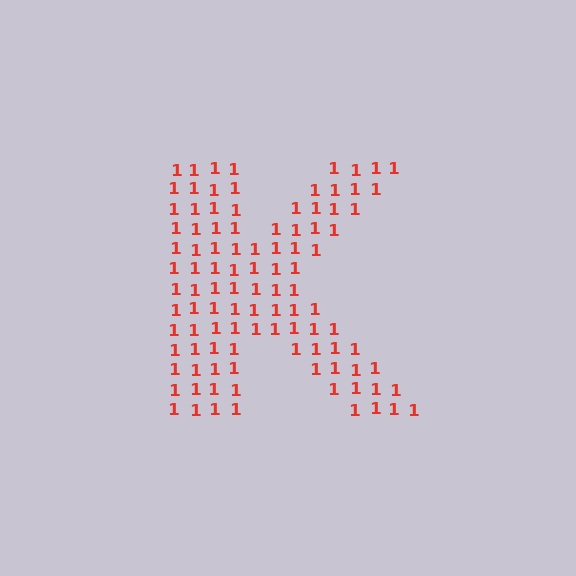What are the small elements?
The small elements are digit 1's.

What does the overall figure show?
The overall figure shows the letter K.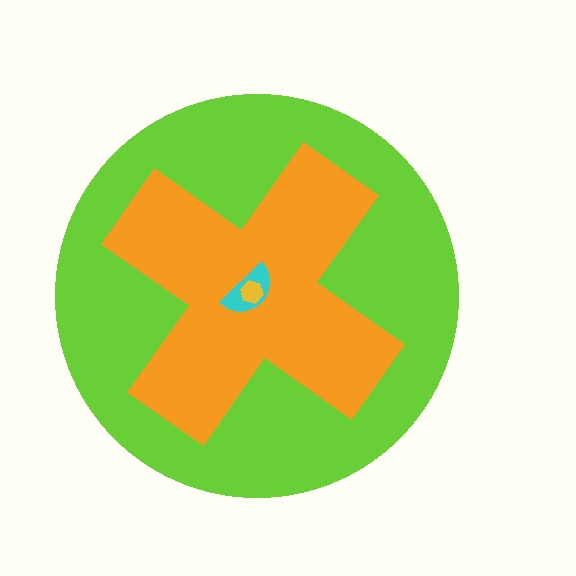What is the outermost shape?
The lime circle.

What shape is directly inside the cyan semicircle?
The yellow hexagon.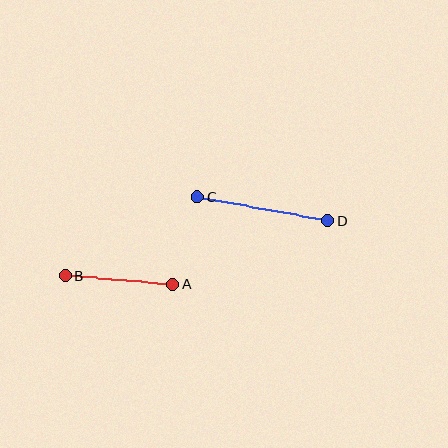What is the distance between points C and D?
The distance is approximately 133 pixels.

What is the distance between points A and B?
The distance is approximately 108 pixels.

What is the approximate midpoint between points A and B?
The midpoint is at approximately (119, 280) pixels.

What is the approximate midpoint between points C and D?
The midpoint is at approximately (263, 209) pixels.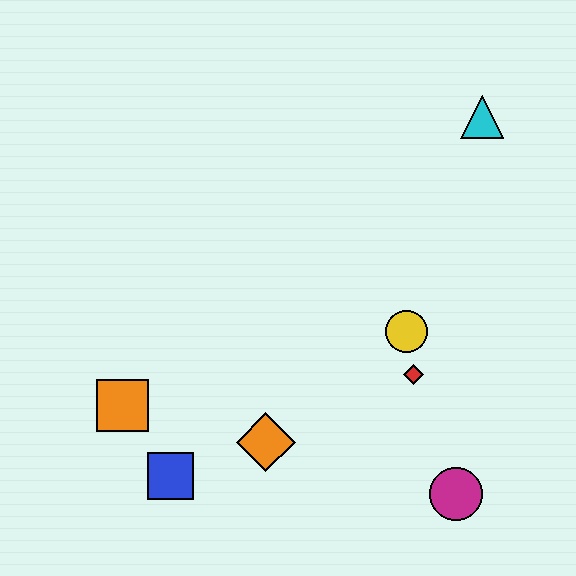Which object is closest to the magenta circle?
The red diamond is closest to the magenta circle.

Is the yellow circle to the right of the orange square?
Yes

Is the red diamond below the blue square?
No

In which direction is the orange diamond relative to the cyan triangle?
The orange diamond is below the cyan triangle.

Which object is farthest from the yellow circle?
The orange square is farthest from the yellow circle.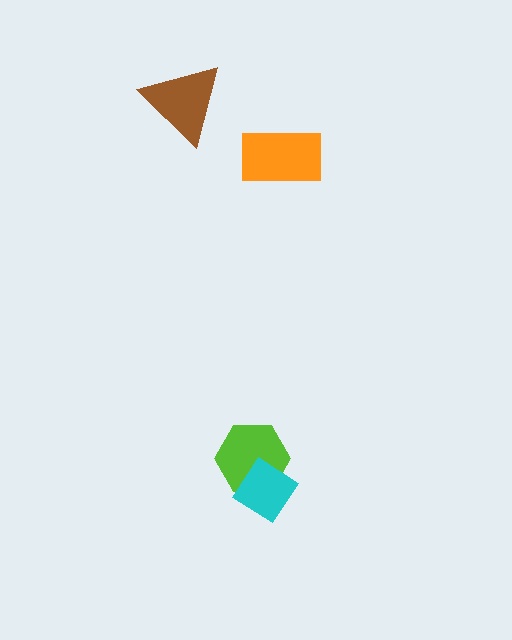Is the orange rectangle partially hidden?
No, no other shape covers it.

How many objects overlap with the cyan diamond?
1 object overlaps with the cyan diamond.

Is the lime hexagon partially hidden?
Yes, it is partially covered by another shape.